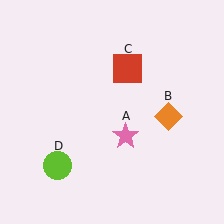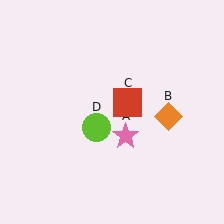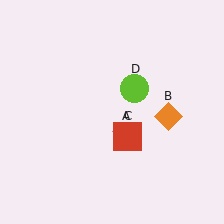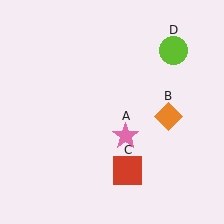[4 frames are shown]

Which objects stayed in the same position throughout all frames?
Pink star (object A) and orange diamond (object B) remained stationary.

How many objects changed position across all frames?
2 objects changed position: red square (object C), lime circle (object D).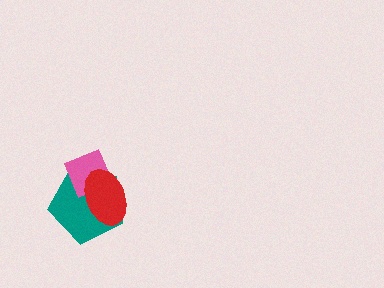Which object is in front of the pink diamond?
The red ellipse is in front of the pink diamond.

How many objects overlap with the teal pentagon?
2 objects overlap with the teal pentagon.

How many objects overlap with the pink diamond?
2 objects overlap with the pink diamond.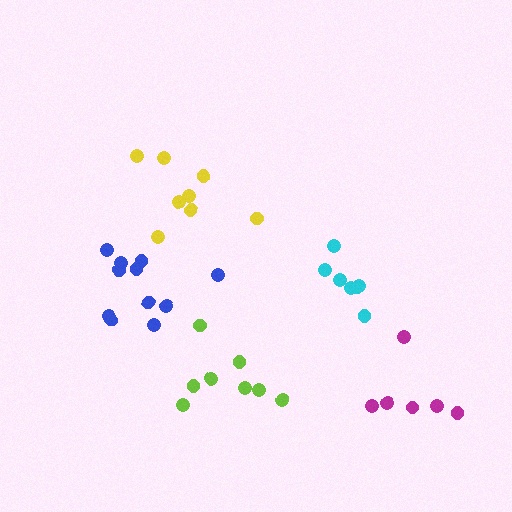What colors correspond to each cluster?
The clusters are colored: cyan, magenta, yellow, lime, blue.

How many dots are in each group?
Group 1: 7 dots, Group 2: 6 dots, Group 3: 8 dots, Group 4: 8 dots, Group 5: 11 dots (40 total).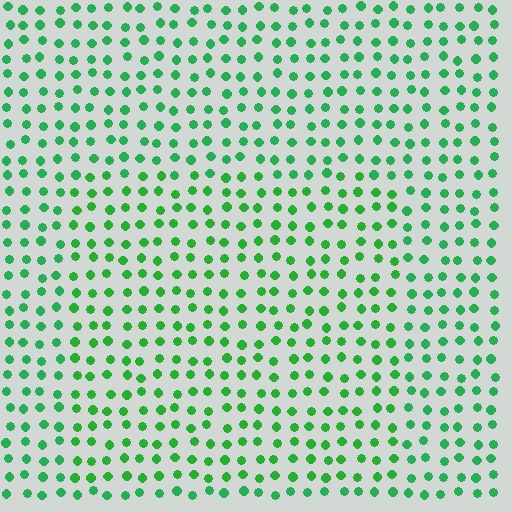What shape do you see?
I see a rectangle.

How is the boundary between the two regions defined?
The boundary is defined purely by a slight shift in hue (about 16 degrees). Spacing, size, and orientation are identical on both sides.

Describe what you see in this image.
The image is filled with small green elements in a uniform arrangement. A rectangle-shaped region is visible where the elements are tinted to a slightly different hue, forming a subtle color boundary.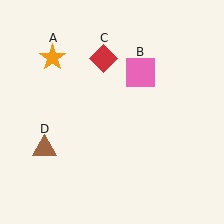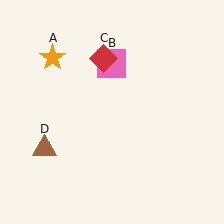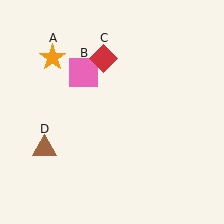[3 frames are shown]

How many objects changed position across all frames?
1 object changed position: pink square (object B).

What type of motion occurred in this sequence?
The pink square (object B) rotated counterclockwise around the center of the scene.